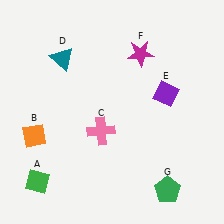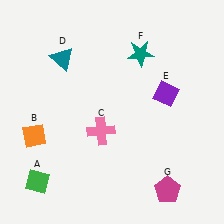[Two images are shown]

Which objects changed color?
F changed from magenta to teal. G changed from green to magenta.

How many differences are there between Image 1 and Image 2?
There are 2 differences between the two images.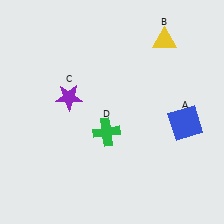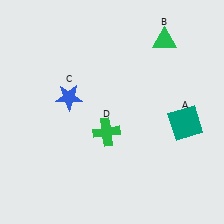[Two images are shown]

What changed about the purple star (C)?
In Image 1, C is purple. In Image 2, it changed to blue.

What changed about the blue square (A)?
In Image 1, A is blue. In Image 2, it changed to teal.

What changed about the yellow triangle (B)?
In Image 1, B is yellow. In Image 2, it changed to green.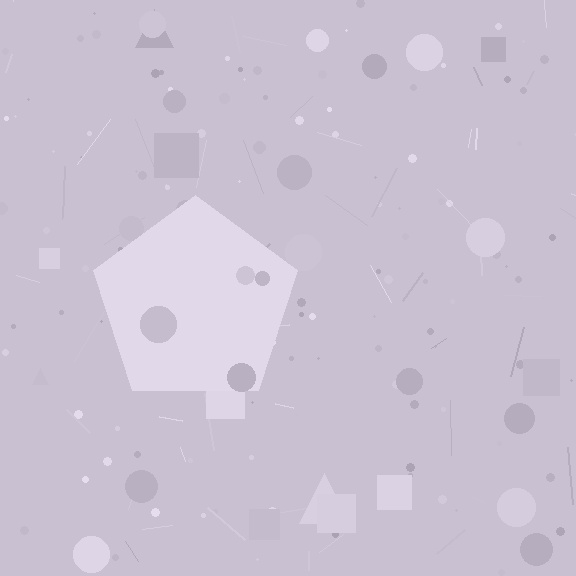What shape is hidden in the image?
A pentagon is hidden in the image.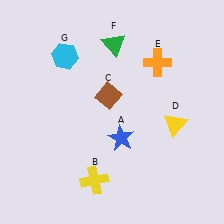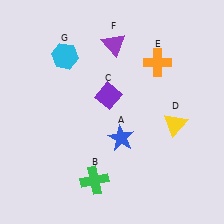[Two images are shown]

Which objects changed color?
B changed from yellow to green. C changed from brown to purple. F changed from green to purple.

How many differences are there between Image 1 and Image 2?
There are 3 differences between the two images.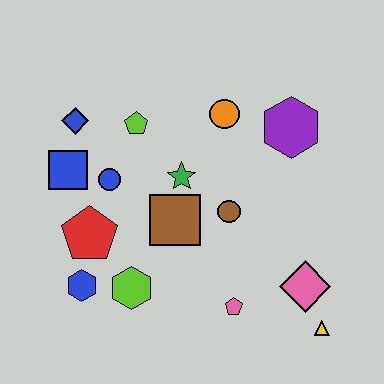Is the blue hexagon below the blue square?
Yes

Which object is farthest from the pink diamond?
The blue diamond is farthest from the pink diamond.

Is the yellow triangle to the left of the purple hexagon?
No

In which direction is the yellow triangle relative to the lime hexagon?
The yellow triangle is to the right of the lime hexagon.